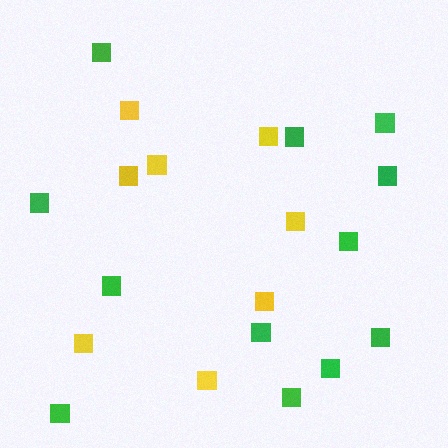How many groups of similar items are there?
There are 2 groups: one group of yellow squares (8) and one group of green squares (12).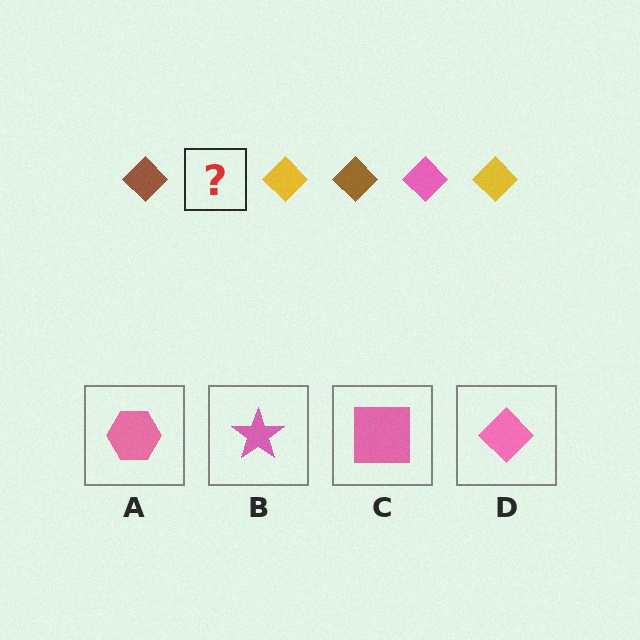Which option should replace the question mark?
Option D.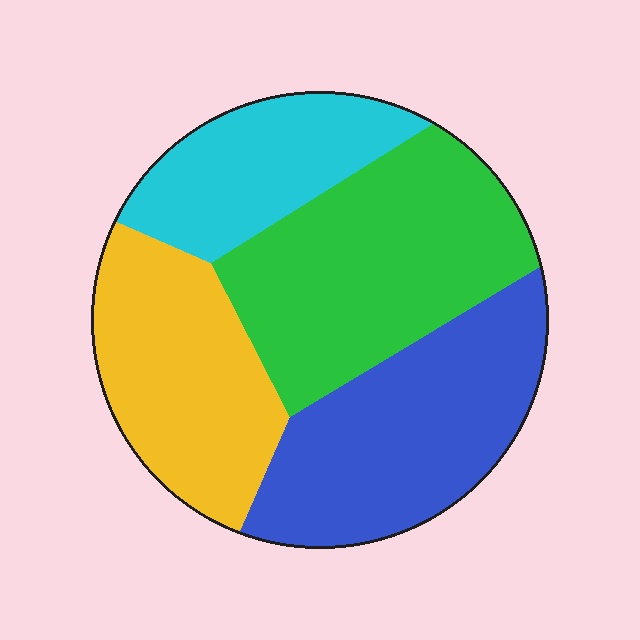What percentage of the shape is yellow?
Yellow covers about 25% of the shape.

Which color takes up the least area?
Cyan, at roughly 15%.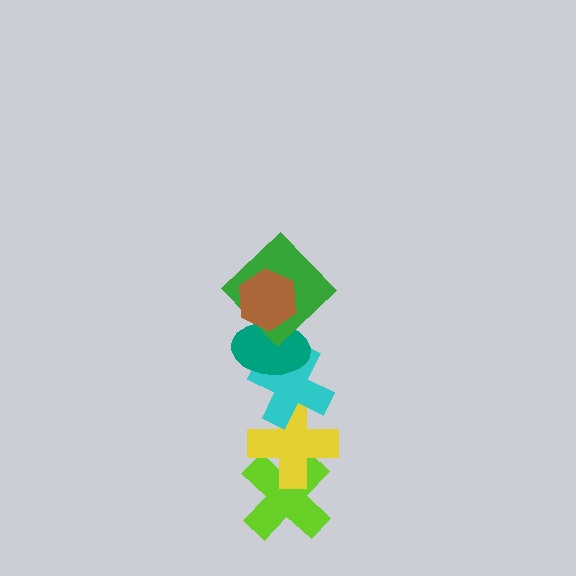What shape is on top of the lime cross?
The yellow cross is on top of the lime cross.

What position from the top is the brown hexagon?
The brown hexagon is 1st from the top.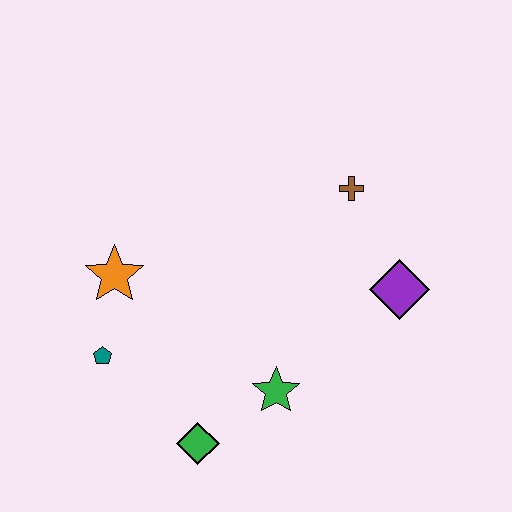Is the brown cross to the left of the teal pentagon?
No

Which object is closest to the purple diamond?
The brown cross is closest to the purple diamond.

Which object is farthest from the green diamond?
The brown cross is farthest from the green diamond.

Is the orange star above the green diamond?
Yes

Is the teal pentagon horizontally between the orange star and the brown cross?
No